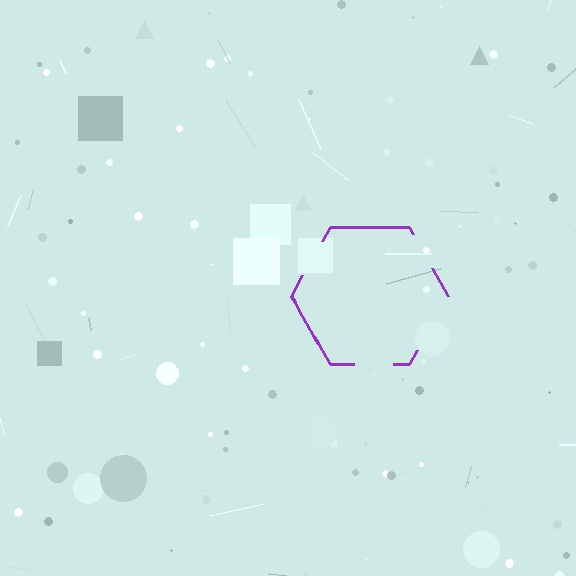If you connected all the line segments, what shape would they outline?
They would outline a hexagon.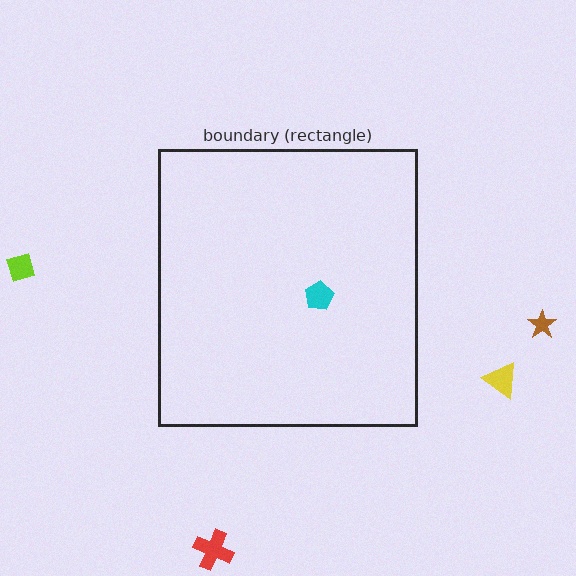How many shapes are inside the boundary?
1 inside, 4 outside.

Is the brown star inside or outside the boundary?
Outside.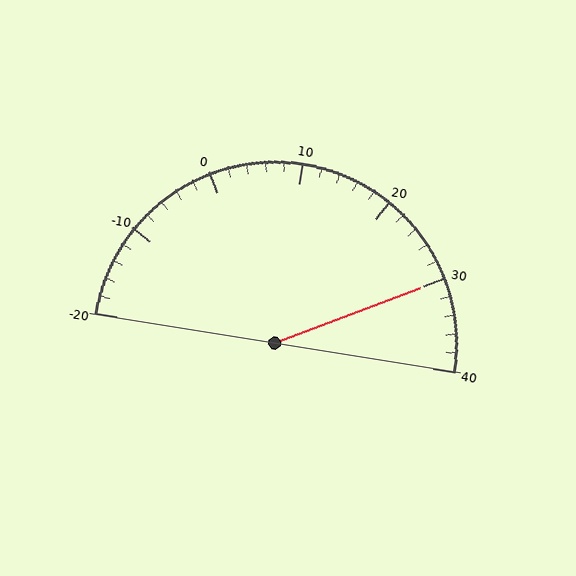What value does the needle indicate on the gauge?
The needle indicates approximately 30.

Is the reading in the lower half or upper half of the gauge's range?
The reading is in the upper half of the range (-20 to 40).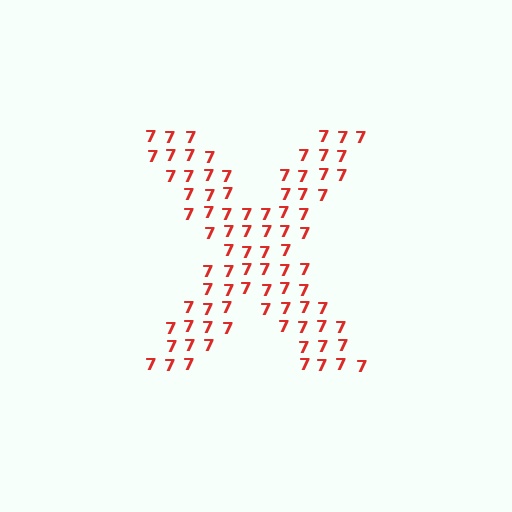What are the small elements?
The small elements are digit 7's.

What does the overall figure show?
The overall figure shows the letter X.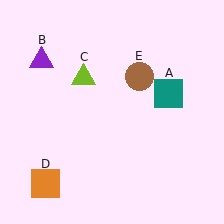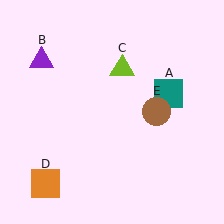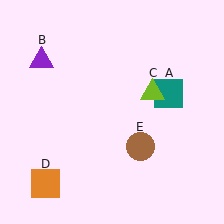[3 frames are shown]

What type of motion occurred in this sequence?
The lime triangle (object C), brown circle (object E) rotated clockwise around the center of the scene.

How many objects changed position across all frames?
2 objects changed position: lime triangle (object C), brown circle (object E).